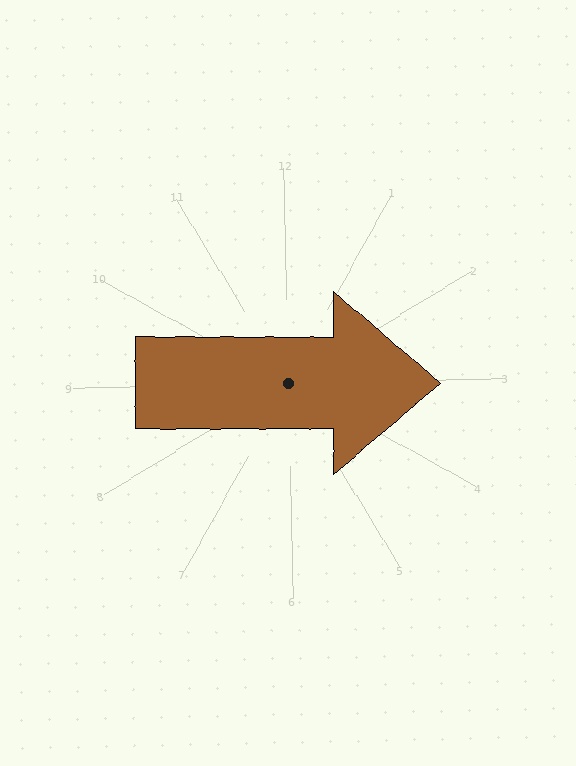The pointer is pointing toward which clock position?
Roughly 3 o'clock.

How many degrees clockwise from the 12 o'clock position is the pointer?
Approximately 91 degrees.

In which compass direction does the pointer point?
East.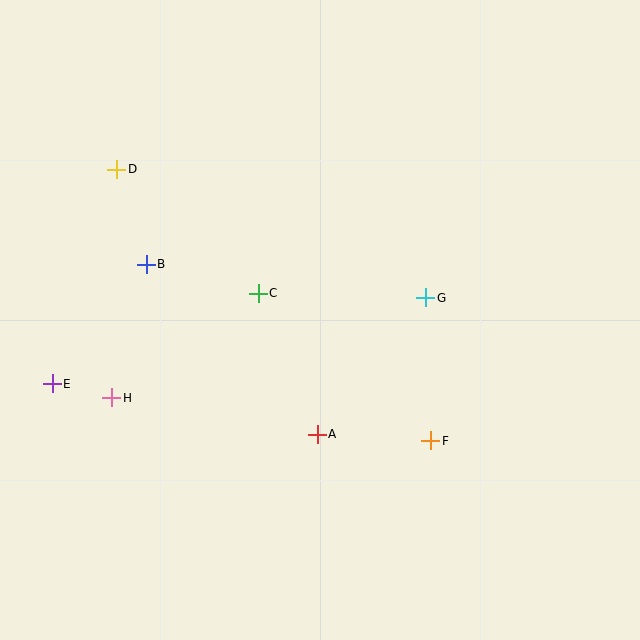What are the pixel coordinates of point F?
Point F is at (431, 441).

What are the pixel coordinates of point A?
Point A is at (317, 434).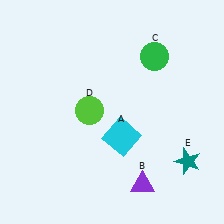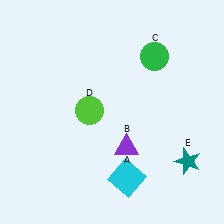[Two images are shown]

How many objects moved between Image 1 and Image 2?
2 objects moved between the two images.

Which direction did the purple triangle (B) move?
The purple triangle (B) moved up.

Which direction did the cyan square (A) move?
The cyan square (A) moved down.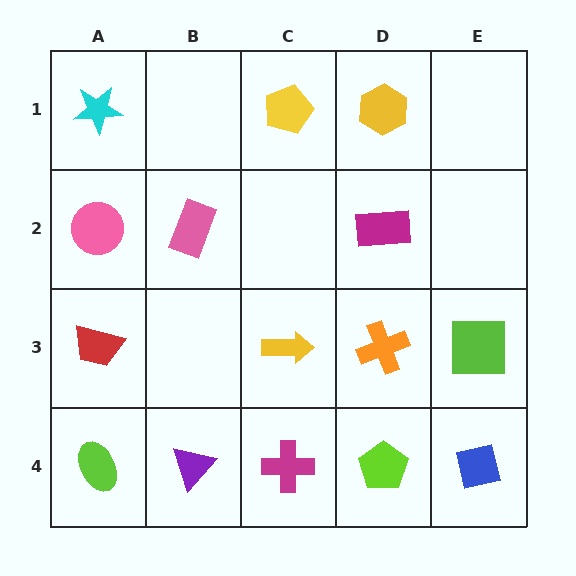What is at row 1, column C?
A yellow pentagon.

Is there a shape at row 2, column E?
No, that cell is empty.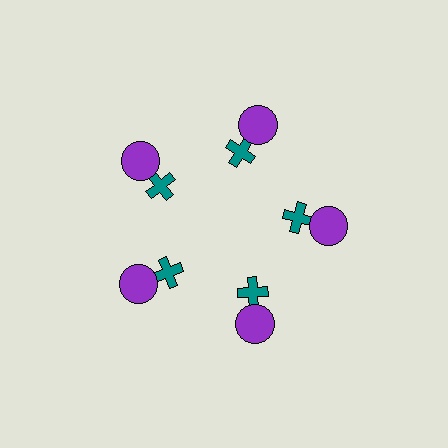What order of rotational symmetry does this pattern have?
This pattern has 5-fold rotational symmetry.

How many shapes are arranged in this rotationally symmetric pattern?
There are 10 shapes, arranged in 5 groups of 2.